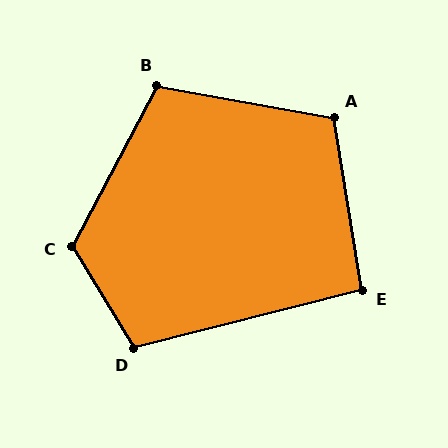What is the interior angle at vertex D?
Approximately 107 degrees (obtuse).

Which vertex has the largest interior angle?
C, at approximately 121 degrees.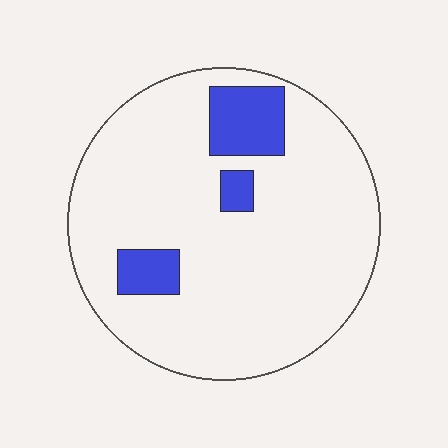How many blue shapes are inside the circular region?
3.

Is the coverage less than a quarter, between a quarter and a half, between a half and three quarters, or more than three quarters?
Less than a quarter.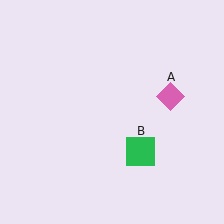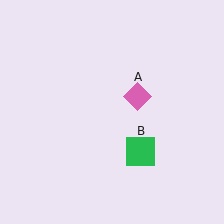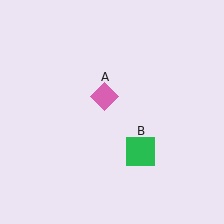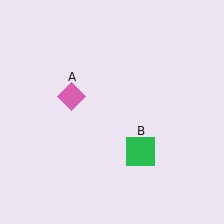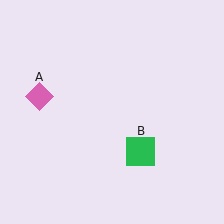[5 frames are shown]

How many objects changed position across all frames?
1 object changed position: pink diamond (object A).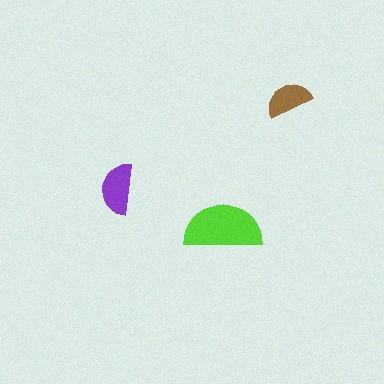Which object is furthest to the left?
The purple semicircle is leftmost.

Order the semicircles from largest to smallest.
the lime one, the purple one, the brown one.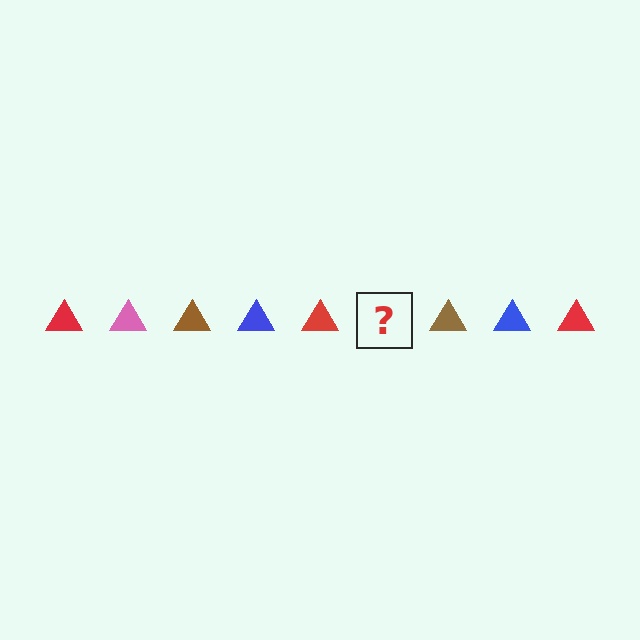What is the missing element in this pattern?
The missing element is a pink triangle.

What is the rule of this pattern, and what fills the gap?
The rule is that the pattern cycles through red, pink, brown, blue triangles. The gap should be filled with a pink triangle.